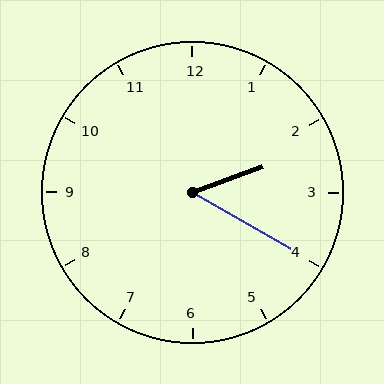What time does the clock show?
2:20.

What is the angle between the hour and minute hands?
Approximately 50 degrees.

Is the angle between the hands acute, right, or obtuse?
It is acute.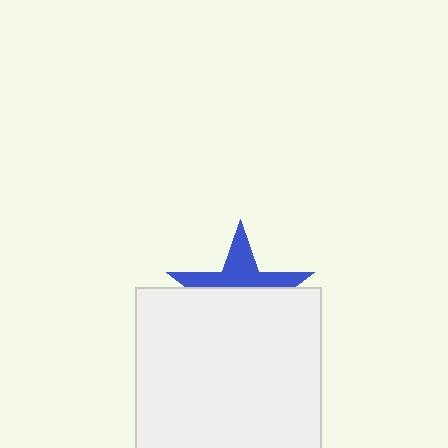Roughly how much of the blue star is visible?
A small part of it is visible (roughly 42%).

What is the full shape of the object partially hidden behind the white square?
The partially hidden object is a blue star.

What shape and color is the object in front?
The object in front is a white square.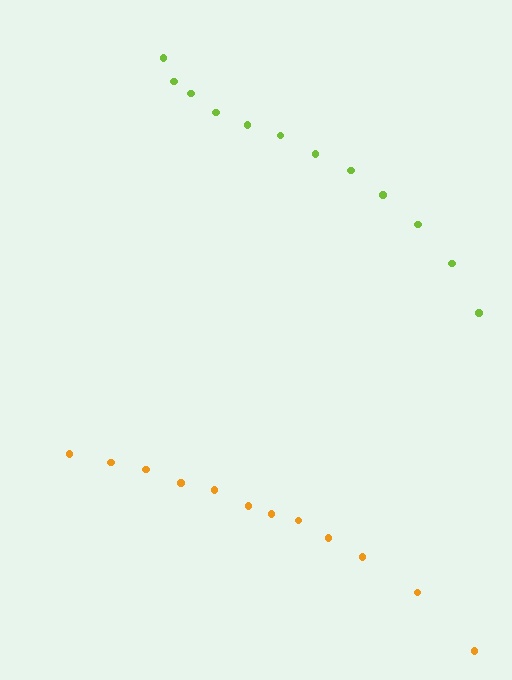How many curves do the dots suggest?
There are 2 distinct paths.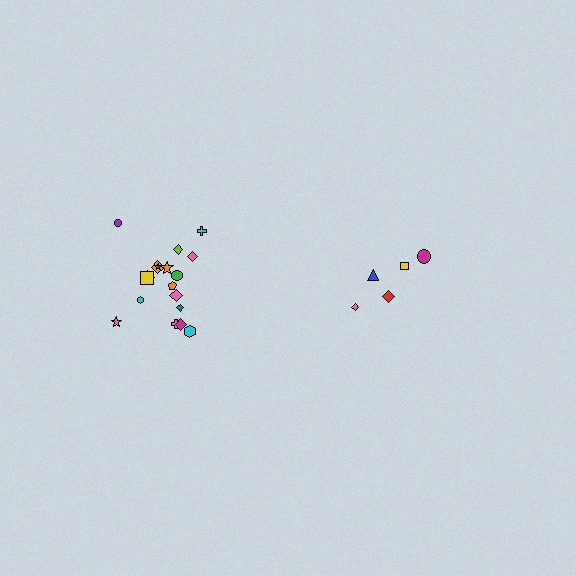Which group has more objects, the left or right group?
The left group.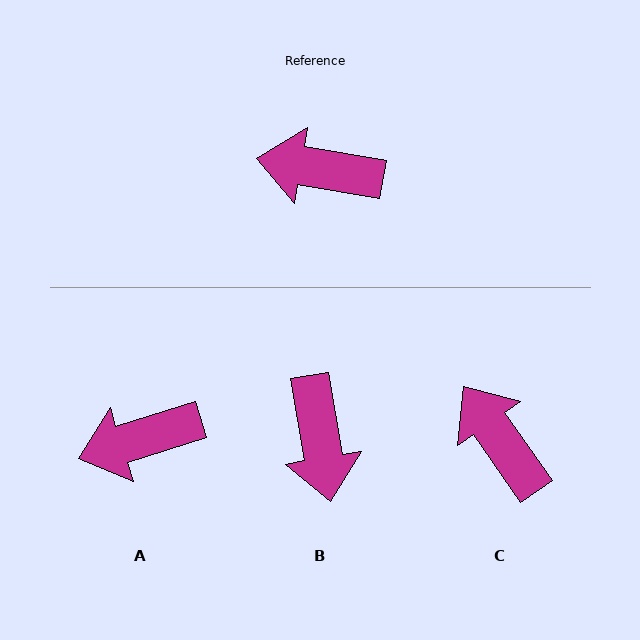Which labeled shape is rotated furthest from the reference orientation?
B, about 109 degrees away.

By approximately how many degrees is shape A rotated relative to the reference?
Approximately 27 degrees counter-clockwise.